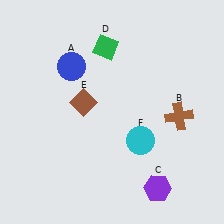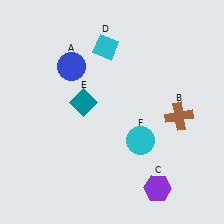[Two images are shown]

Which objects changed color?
D changed from green to cyan. E changed from brown to teal.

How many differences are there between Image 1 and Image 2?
There are 2 differences between the two images.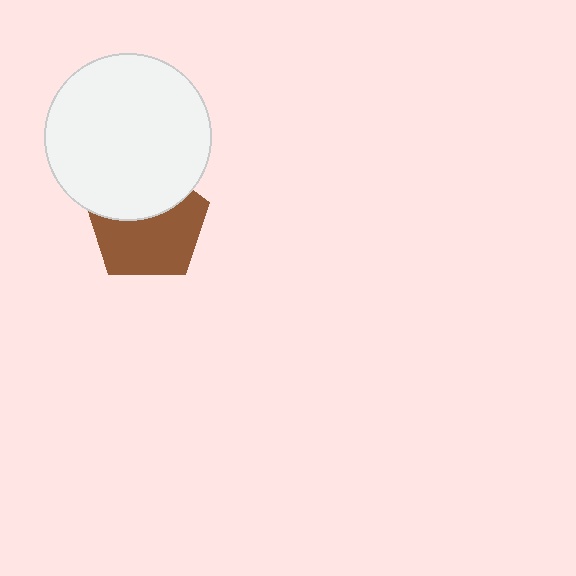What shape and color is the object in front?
The object in front is a white circle.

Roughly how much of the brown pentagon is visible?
About half of it is visible (roughly 61%).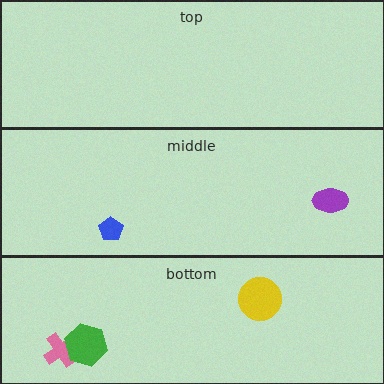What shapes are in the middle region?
The purple ellipse, the blue pentagon.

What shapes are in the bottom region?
The yellow circle, the pink cross, the green hexagon.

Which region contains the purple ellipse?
The middle region.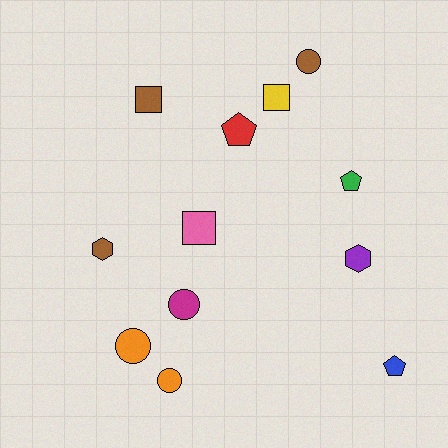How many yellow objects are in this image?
There is 1 yellow object.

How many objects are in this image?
There are 12 objects.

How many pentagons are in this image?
There are 3 pentagons.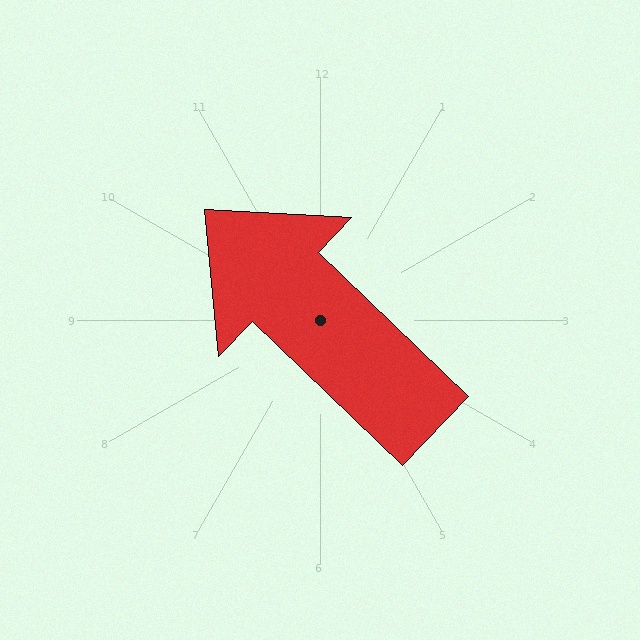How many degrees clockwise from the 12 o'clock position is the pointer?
Approximately 314 degrees.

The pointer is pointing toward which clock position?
Roughly 10 o'clock.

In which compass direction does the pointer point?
Northwest.